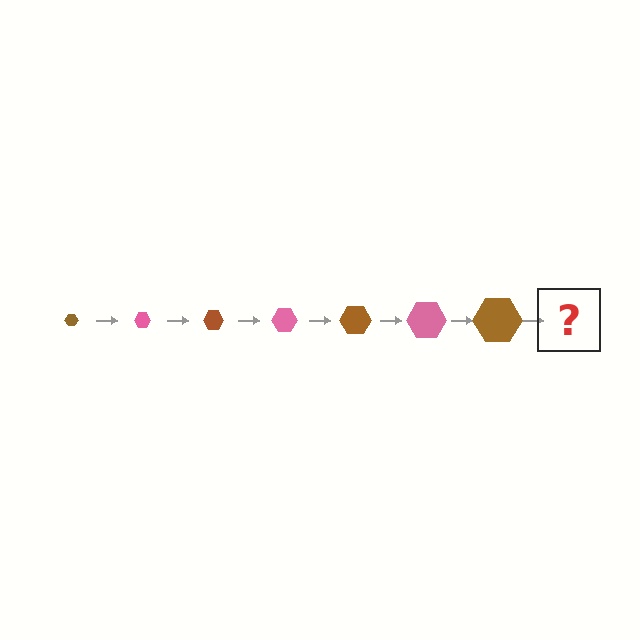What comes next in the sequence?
The next element should be a pink hexagon, larger than the previous one.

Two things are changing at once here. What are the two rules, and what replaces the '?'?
The two rules are that the hexagon grows larger each step and the color cycles through brown and pink. The '?' should be a pink hexagon, larger than the previous one.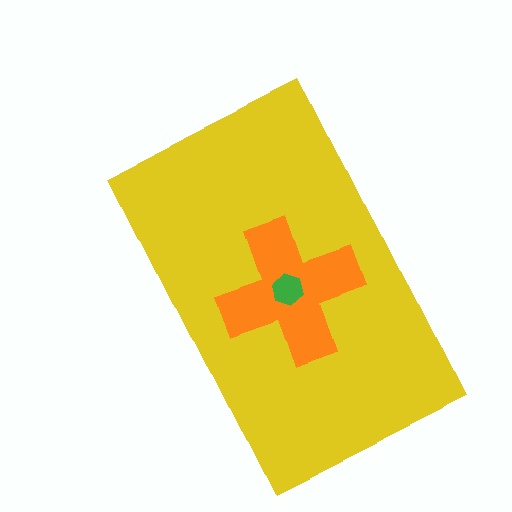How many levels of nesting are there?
3.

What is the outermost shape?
The yellow rectangle.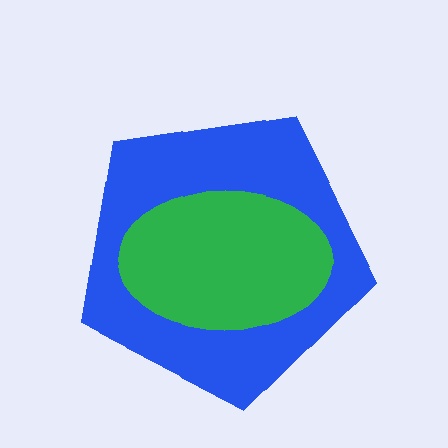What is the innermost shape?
The green ellipse.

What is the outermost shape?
The blue pentagon.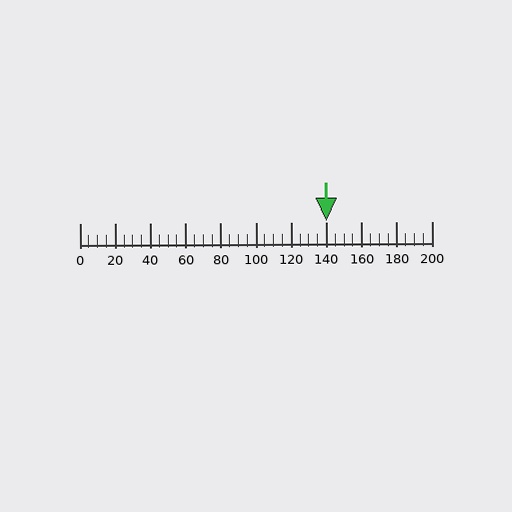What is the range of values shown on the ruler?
The ruler shows values from 0 to 200.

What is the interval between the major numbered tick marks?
The major tick marks are spaced 20 units apart.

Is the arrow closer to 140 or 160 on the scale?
The arrow is closer to 140.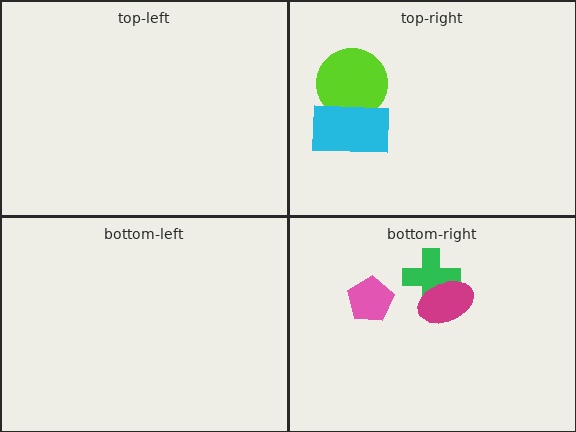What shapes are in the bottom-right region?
The green cross, the magenta ellipse, the pink pentagon.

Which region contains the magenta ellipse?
The bottom-right region.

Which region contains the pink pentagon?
The bottom-right region.